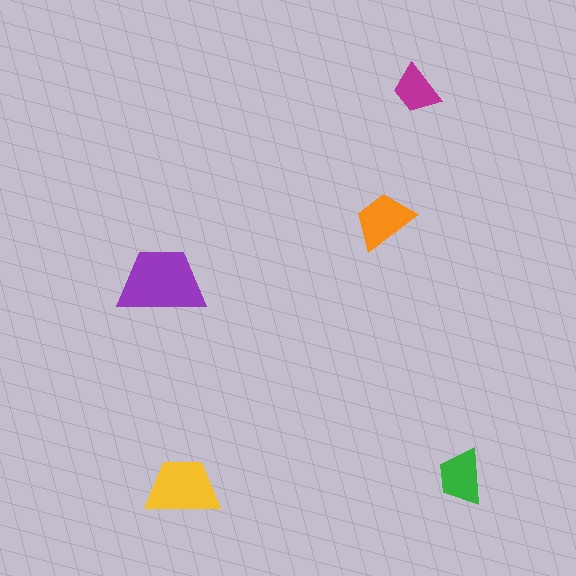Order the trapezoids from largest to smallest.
the purple one, the yellow one, the orange one, the green one, the magenta one.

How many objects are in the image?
There are 5 objects in the image.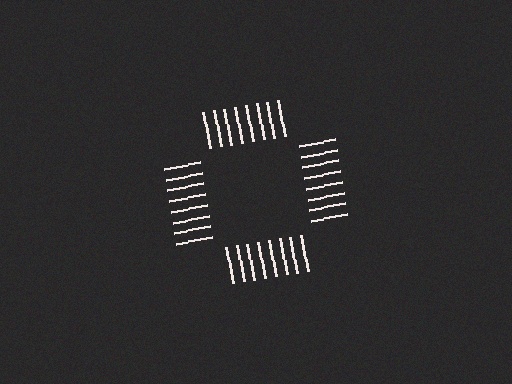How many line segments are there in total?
32 — 8 along each of the 4 edges.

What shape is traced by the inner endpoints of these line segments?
An illusory square — the line segments terminate on its edges but no continuous stroke is drawn.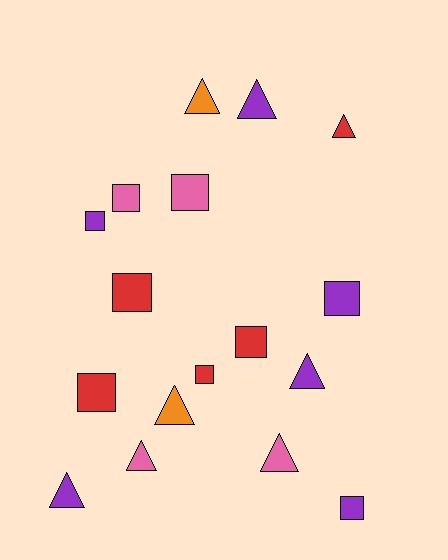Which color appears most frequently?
Purple, with 6 objects.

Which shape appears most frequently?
Square, with 9 objects.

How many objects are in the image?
There are 17 objects.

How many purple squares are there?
There are 3 purple squares.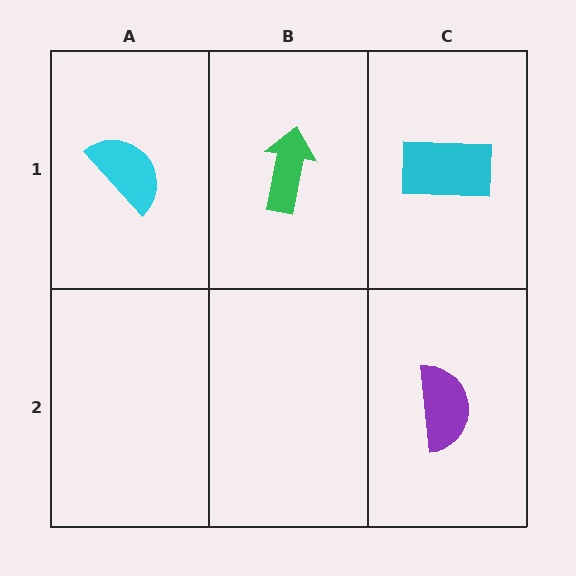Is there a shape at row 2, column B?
No, that cell is empty.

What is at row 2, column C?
A purple semicircle.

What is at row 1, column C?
A cyan rectangle.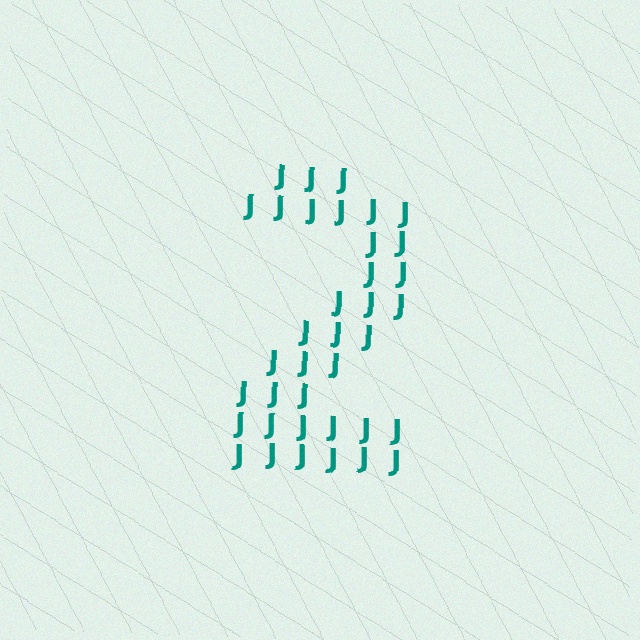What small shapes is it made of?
It is made of small letter J's.